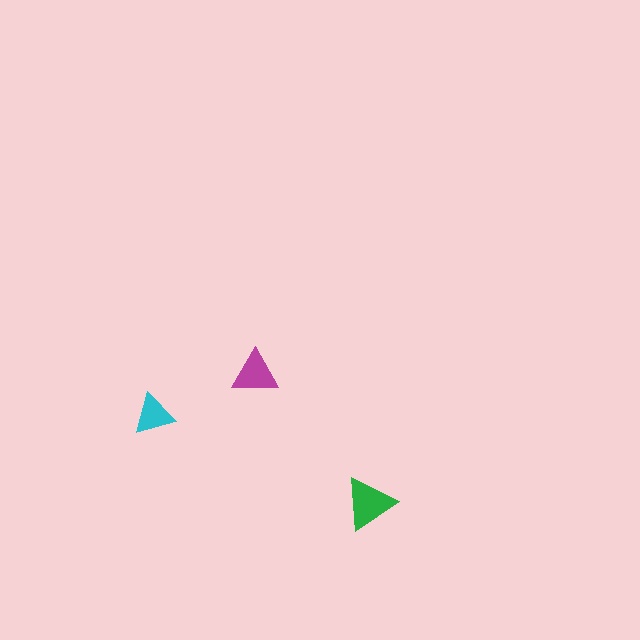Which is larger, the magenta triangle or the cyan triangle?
The magenta one.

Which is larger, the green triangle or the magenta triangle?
The green one.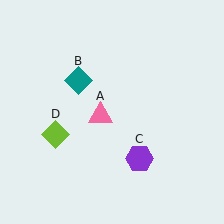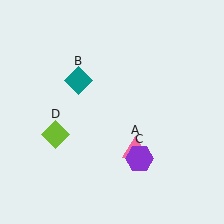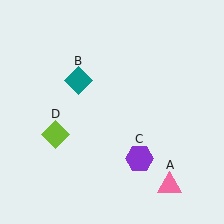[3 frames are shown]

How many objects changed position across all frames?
1 object changed position: pink triangle (object A).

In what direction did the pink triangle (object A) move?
The pink triangle (object A) moved down and to the right.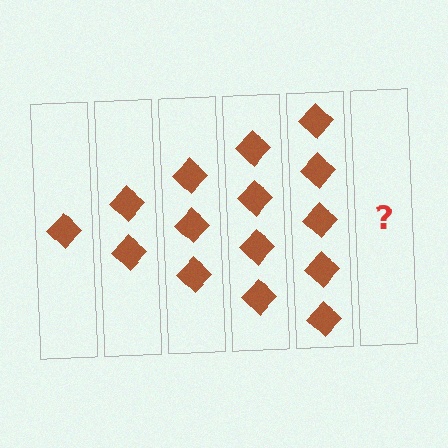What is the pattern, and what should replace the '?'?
The pattern is that each step adds one more diamond. The '?' should be 6 diamonds.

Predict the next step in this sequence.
The next step is 6 diamonds.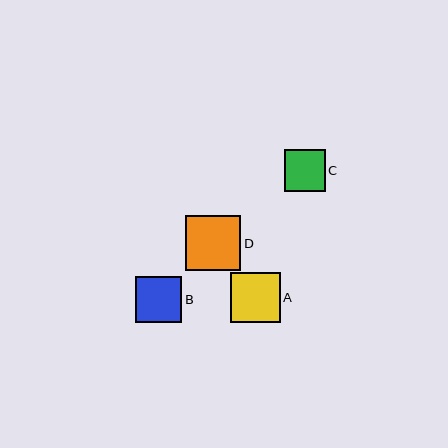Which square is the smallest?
Square C is the smallest with a size of approximately 41 pixels.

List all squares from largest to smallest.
From largest to smallest: D, A, B, C.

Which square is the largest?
Square D is the largest with a size of approximately 55 pixels.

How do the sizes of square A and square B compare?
Square A and square B are approximately the same size.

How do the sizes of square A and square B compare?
Square A and square B are approximately the same size.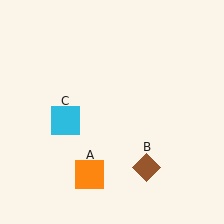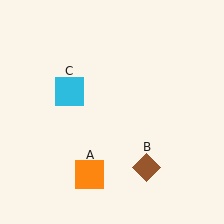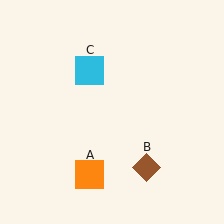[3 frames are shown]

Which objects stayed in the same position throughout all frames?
Orange square (object A) and brown diamond (object B) remained stationary.